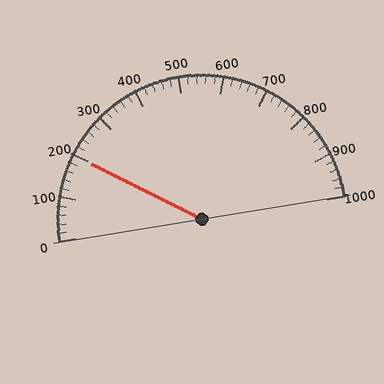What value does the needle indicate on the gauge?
The needle indicates approximately 200.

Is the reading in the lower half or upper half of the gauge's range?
The reading is in the lower half of the range (0 to 1000).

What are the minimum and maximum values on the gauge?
The gauge ranges from 0 to 1000.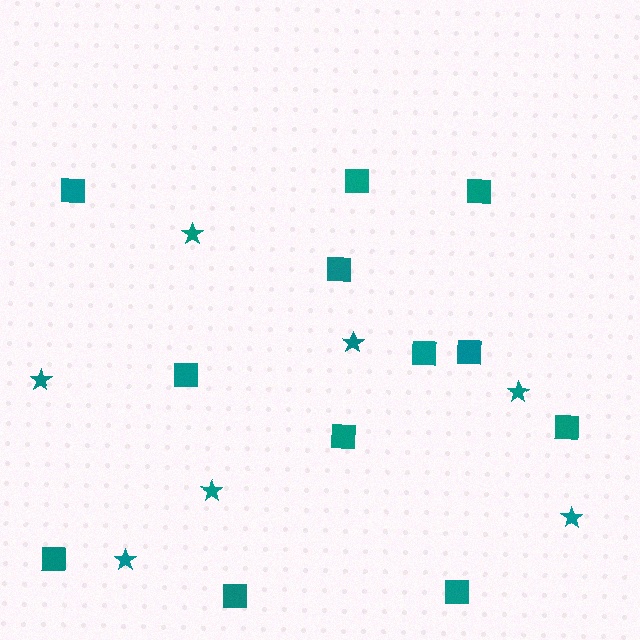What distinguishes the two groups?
There are 2 groups: one group of squares (12) and one group of stars (7).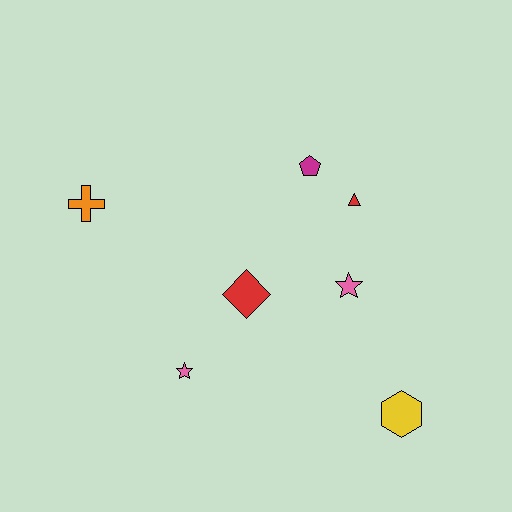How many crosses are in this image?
There is 1 cross.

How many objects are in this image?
There are 7 objects.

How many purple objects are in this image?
There are no purple objects.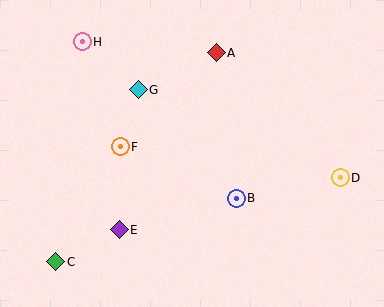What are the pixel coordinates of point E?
Point E is at (119, 230).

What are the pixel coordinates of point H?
Point H is at (82, 42).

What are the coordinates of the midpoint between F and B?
The midpoint between F and B is at (178, 173).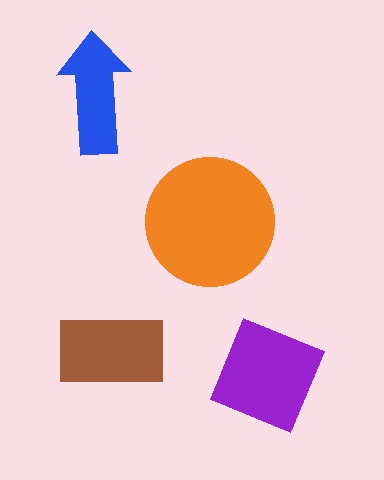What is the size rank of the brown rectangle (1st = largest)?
3rd.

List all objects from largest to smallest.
The orange circle, the purple diamond, the brown rectangle, the blue arrow.